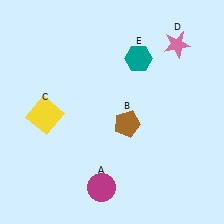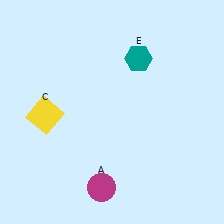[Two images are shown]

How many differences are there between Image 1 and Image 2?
There are 2 differences between the two images.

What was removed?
The brown pentagon (B), the pink star (D) were removed in Image 2.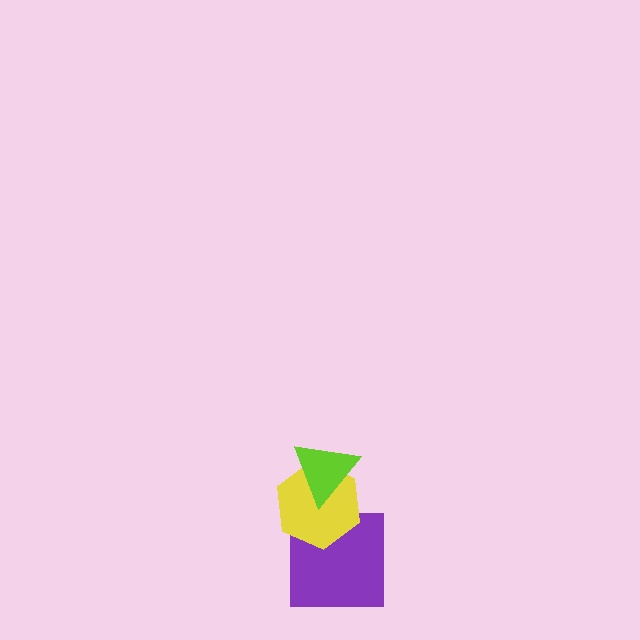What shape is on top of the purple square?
The yellow hexagon is on top of the purple square.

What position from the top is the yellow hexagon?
The yellow hexagon is 2nd from the top.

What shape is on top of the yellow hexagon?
The lime triangle is on top of the yellow hexagon.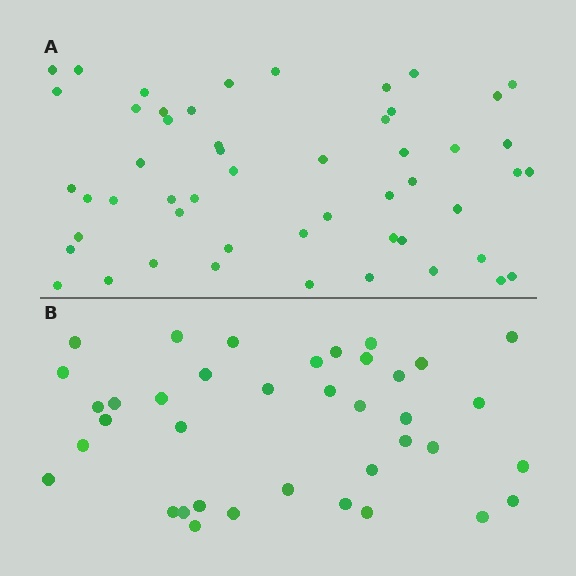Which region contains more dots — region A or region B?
Region A (the top region) has more dots.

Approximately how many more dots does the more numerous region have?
Region A has approximately 15 more dots than region B.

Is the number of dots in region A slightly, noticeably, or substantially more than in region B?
Region A has noticeably more, but not dramatically so. The ratio is roughly 1.4 to 1.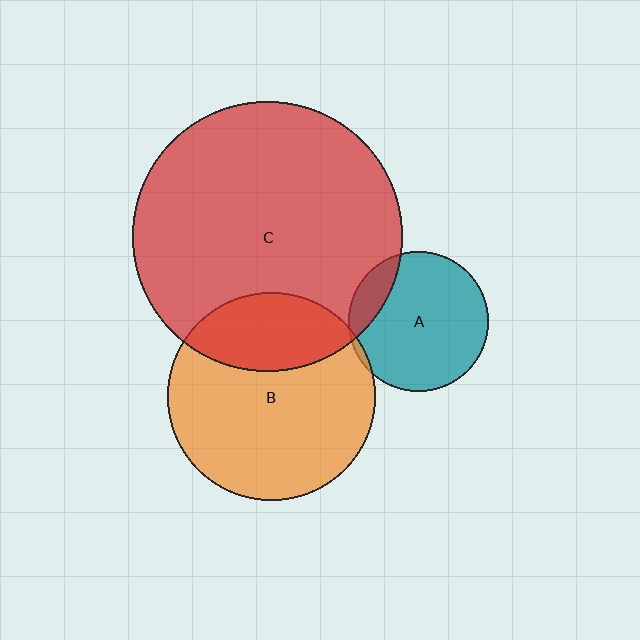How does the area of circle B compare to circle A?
Approximately 2.2 times.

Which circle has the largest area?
Circle C (red).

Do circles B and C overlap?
Yes.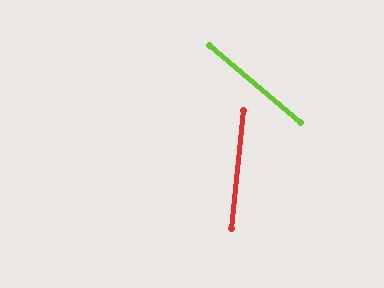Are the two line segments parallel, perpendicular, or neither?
Neither parallel nor perpendicular — they differ by about 55°.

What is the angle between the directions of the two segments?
Approximately 55 degrees.